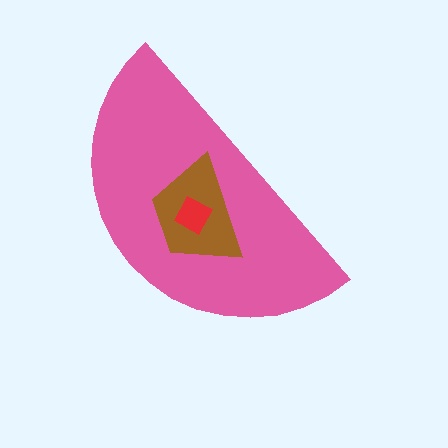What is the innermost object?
The red square.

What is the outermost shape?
The pink semicircle.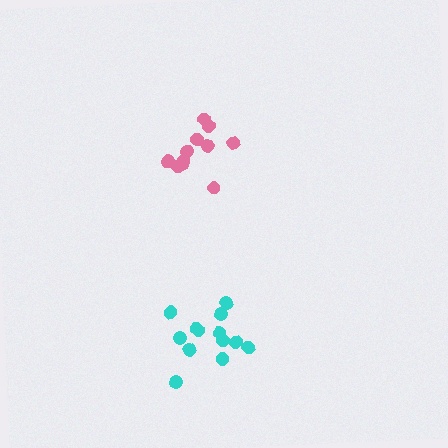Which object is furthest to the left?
The pink cluster is leftmost.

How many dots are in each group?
Group 1: 12 dots, Group 2: 13 dots (25 total).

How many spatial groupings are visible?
There are 2 spatial groupings.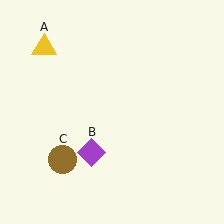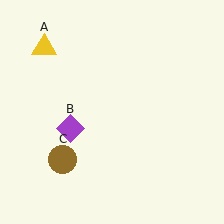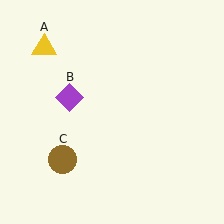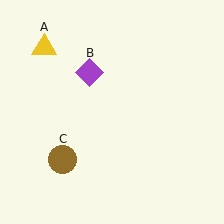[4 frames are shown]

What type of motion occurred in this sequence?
The purple diamond (object B) rotated clockwise around the center of the scene.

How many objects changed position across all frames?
1 object changed position: purple diamond (object B).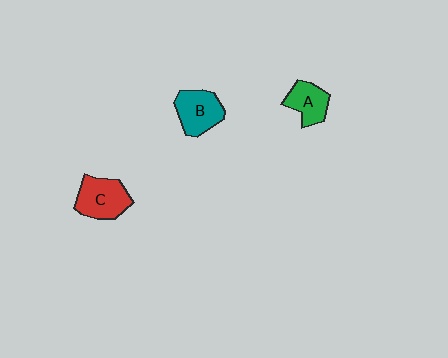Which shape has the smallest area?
Shape A (green).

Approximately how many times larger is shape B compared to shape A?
Approximately 1.3 times.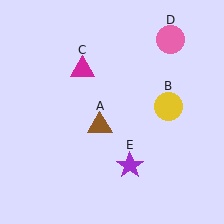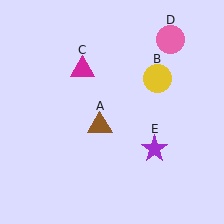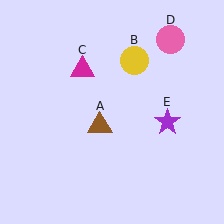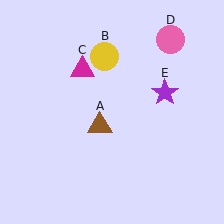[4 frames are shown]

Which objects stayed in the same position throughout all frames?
Brown triangle (object A) and magenta triangle (object C) and pink circle (object D) remained stationary.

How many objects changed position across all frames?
2 objects changed position: yellow circle (object B), purple star (object E).